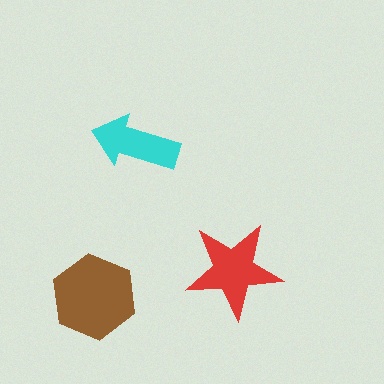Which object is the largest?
The brown hexagon.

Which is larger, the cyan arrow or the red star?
The red star.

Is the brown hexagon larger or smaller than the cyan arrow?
Larger.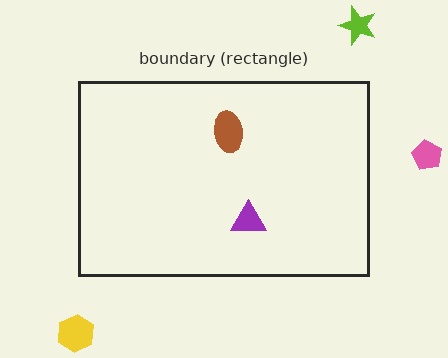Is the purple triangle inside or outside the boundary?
Inside.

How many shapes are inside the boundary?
2 inside, 3 outside.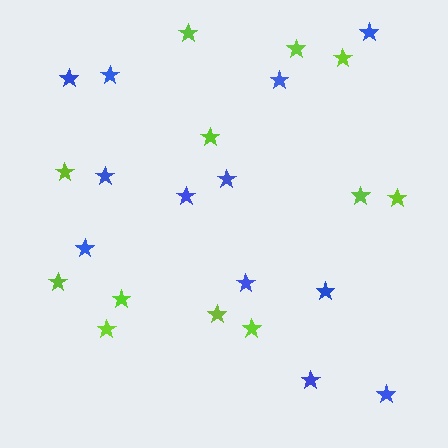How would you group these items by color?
There are 2 groups: one group of blue stars (12) and one group of lime stars (12).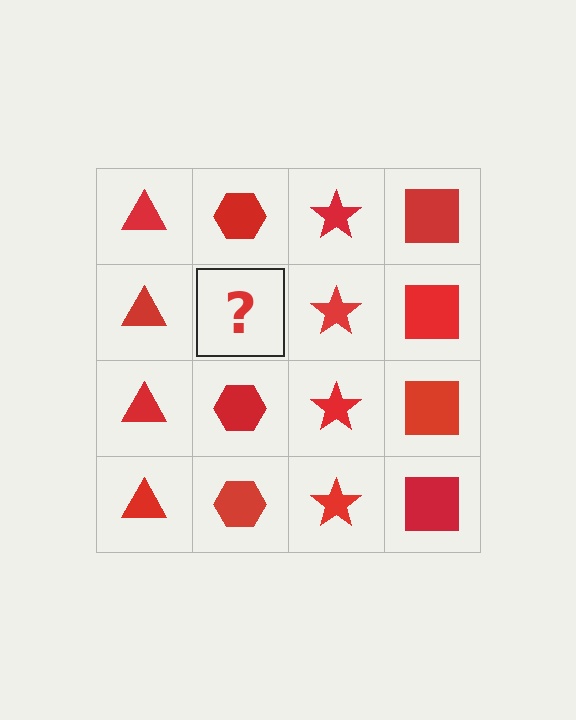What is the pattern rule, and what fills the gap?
The rule is that each column has a consistent shape. The gap should be filled with a red hexagon.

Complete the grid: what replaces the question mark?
The question mark should be replaced with a red hexagon.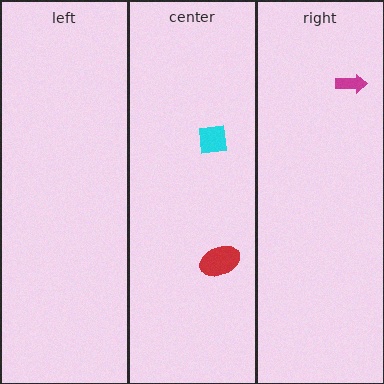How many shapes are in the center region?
2.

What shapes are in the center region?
The cyan square, the red ellipse.